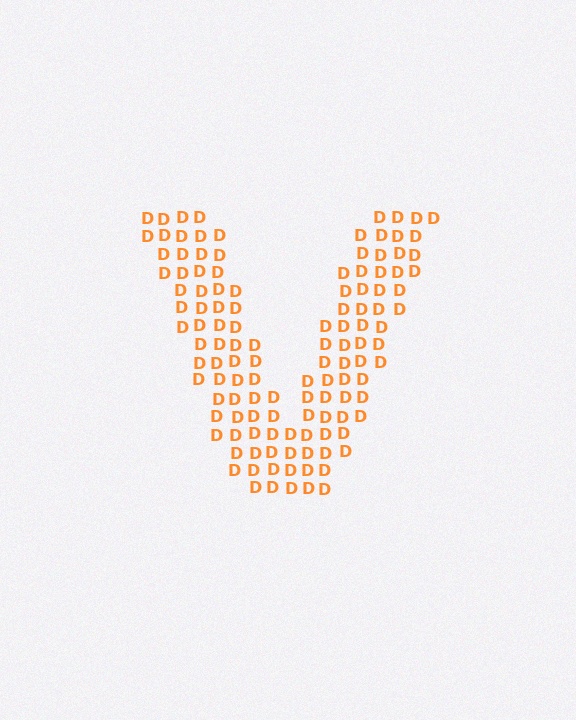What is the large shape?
The large shape is the letter V.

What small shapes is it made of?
It is made of small letter D's.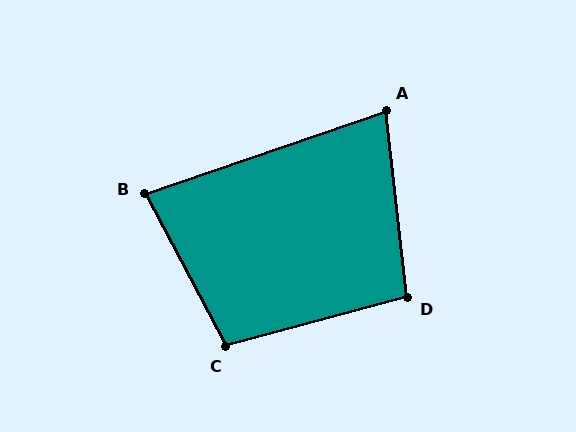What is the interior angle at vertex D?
Approximately 99 degrees (obtuse).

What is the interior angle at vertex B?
Approximately 81 degrees (acute).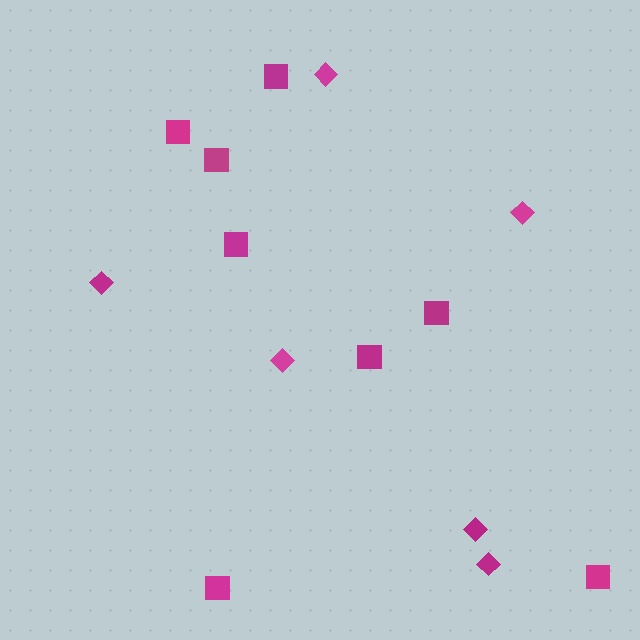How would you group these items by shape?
There are 2 groups: one group of squares (8) and one group of diamonds (6).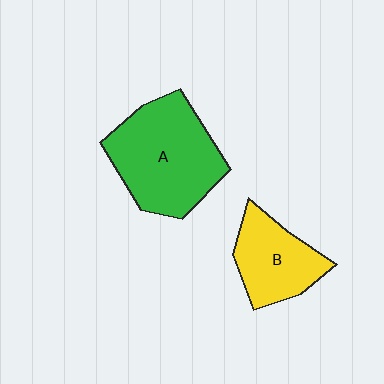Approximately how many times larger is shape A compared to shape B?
Approximately 1.6 times.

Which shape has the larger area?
Shape A (green).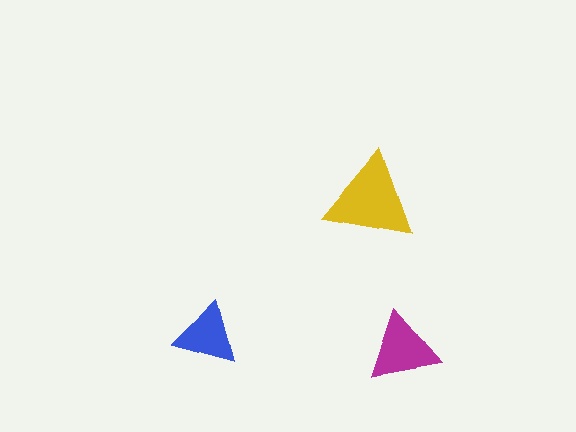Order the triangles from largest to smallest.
the yellow one, the magenta one, the blue one.